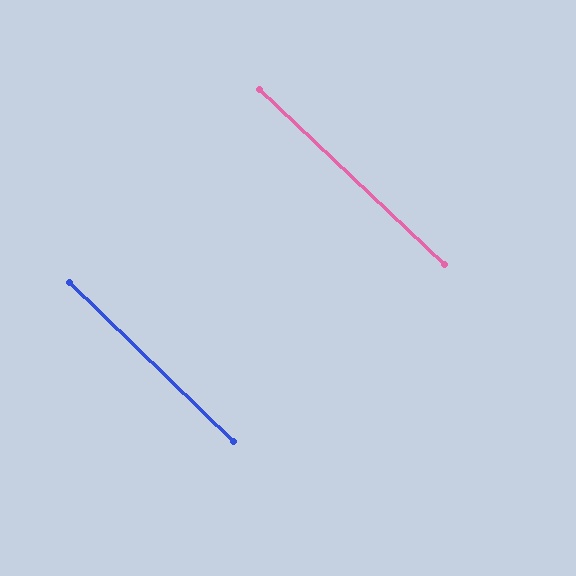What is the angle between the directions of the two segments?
Approximately 1 degree.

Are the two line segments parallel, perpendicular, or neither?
Parallel — their directions differ by only 1.0°.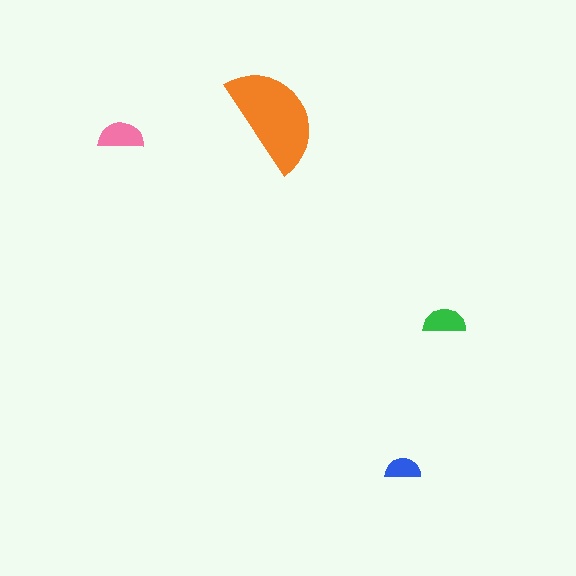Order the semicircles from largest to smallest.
the orange one, the pink one, the green one, the blue one.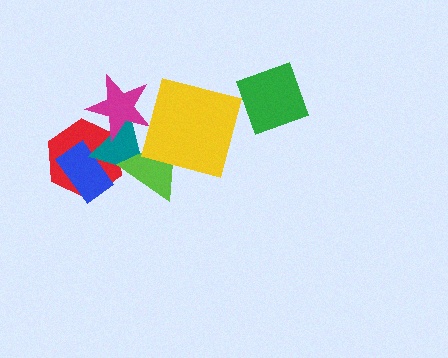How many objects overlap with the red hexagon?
4 objects overlap with the red hexagon.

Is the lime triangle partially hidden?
Yes, it is partially covered by another shape.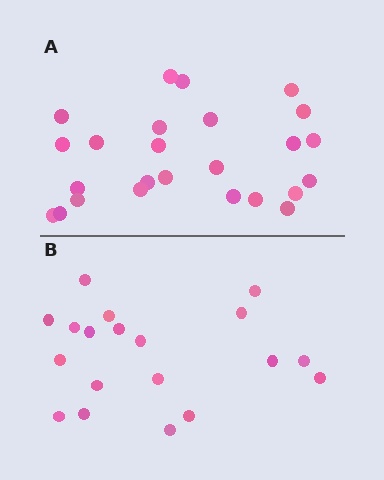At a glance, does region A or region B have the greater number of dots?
Region A (the top region) has more dots.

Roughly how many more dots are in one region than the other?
Region A has about 6 more dots than region B.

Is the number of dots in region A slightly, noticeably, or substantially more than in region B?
Region A has noticeably more, but not dramatically so. The ratio is roughly 1.3 to 1.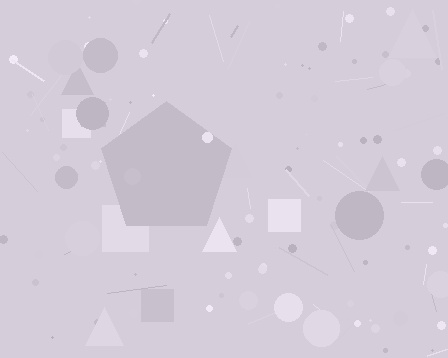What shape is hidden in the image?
A pentagon is hidden in the image.